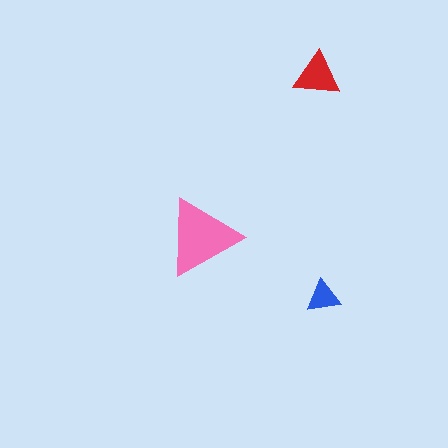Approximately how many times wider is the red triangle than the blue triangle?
About 1.5 times wider.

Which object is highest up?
The red triangle is topmost.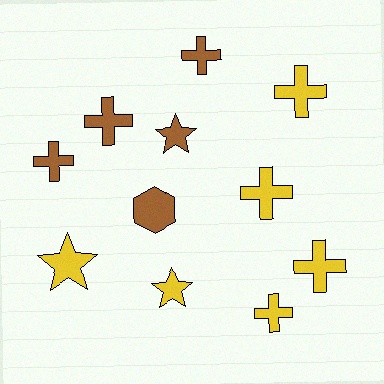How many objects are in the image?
There are 11 objects.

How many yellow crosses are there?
There are 4 yellow crosses.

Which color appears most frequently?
Yellow, with 6 objects.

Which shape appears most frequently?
Cross, with 7 objects.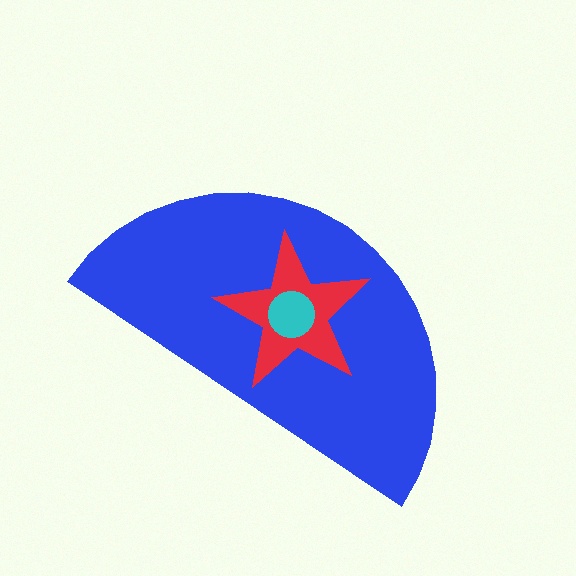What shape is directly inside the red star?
The cyan circle.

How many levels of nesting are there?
3.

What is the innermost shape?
The cyan circle.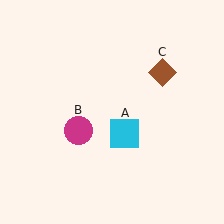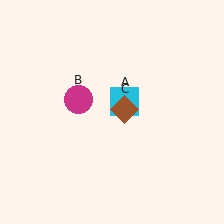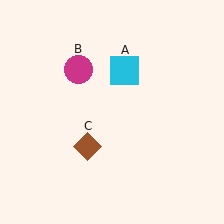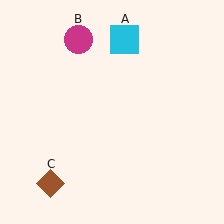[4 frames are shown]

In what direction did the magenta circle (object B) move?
The magenta circle (object B) moved up.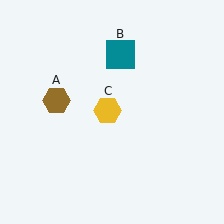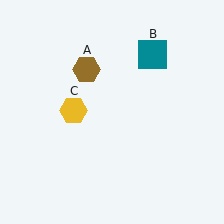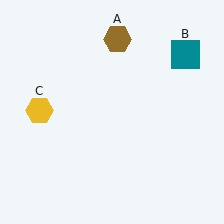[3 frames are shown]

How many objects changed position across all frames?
3 objects changed position: brown hexagon (object A), teal square (object B), yellow hexagon (object C).